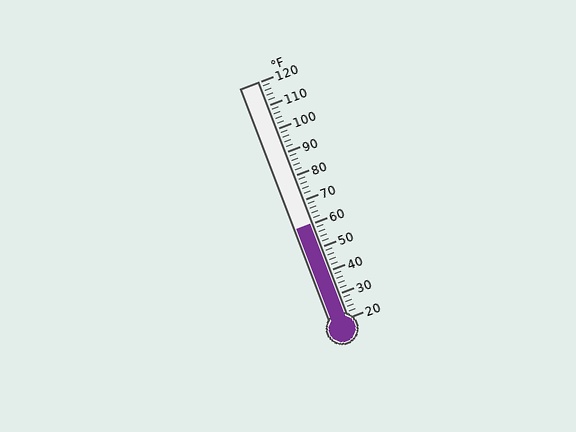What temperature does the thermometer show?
The thermometer shows approximately 60°F.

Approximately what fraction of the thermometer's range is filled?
The thermometer is filled to approximately 40% of its range.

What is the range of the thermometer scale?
The thermometer scale ranges from 20°F to 120°F.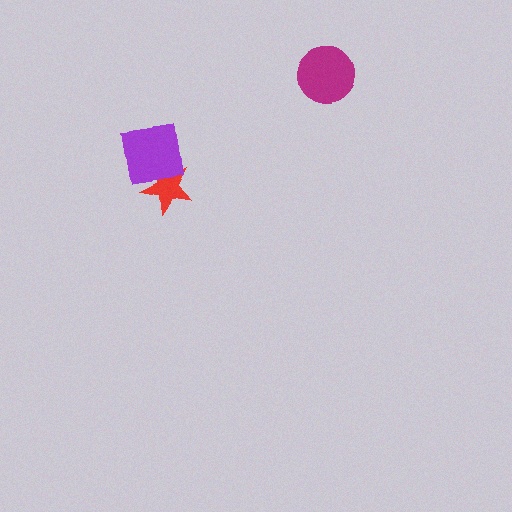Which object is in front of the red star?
The purple square is in front of the red star.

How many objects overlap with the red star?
1 object overlaps with the red star.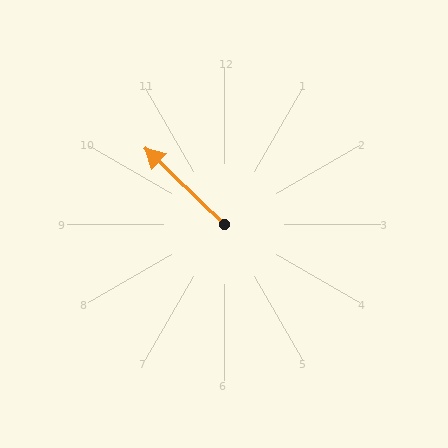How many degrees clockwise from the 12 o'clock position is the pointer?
Approximately 314 degrees.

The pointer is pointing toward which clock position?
Roughly 10 o'clock.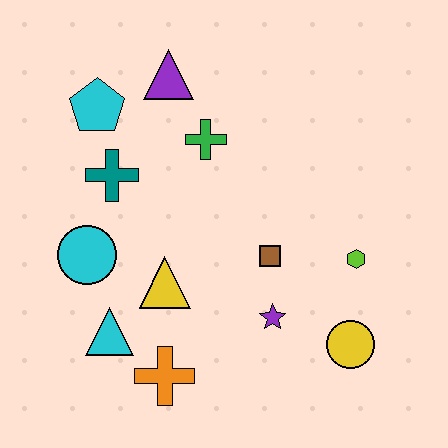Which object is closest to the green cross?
The purple triangle is closest to the green cross.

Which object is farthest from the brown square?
The cyan pentagon is farthest from the brown square.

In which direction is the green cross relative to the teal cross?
The green cross is to the right of the teal cross.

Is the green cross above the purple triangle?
No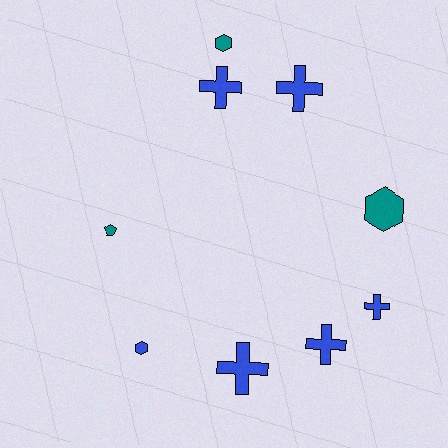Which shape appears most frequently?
Cross, with 5 objects.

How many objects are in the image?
There are 9 objects.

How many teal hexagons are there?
There are 2 teal hexagons.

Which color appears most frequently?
Blue, with 6 objects.